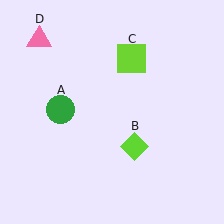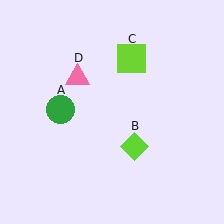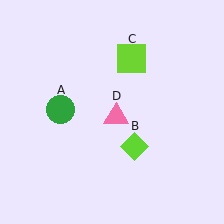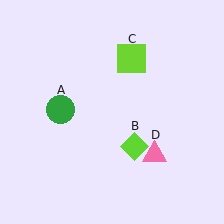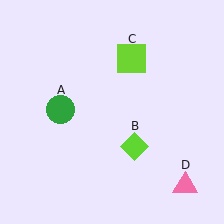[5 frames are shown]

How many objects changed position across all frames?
1 object changed position: pink triangle (object D).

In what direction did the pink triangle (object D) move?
The pink triangle (object D) moved down and to the right.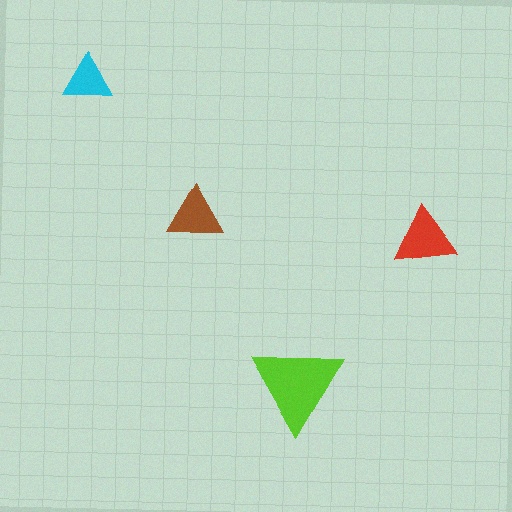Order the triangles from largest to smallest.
the lime one, the red one, the brown one, the cyan one.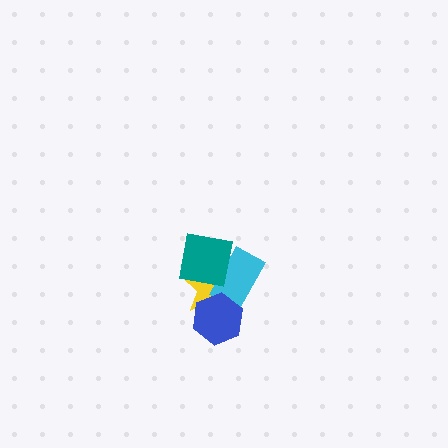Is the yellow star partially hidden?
Yes, it is partially covered by another shape.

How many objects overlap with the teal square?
2 objects overlap with the teal square.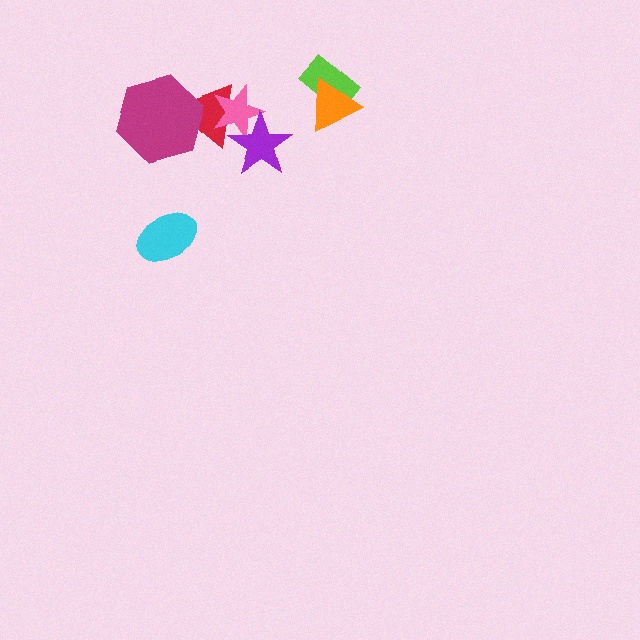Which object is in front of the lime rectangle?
The orange triangle is in front of the lime rectangle.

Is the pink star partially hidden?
Yes, it is partially covered by another shape.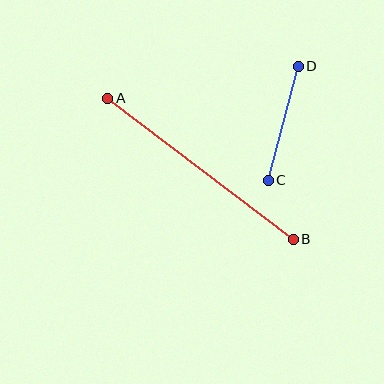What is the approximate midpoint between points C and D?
The midpoint is at approximately (283, 123) pixels.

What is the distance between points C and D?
The distance is approximately 118 pixels.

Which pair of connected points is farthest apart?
Points A and B are farthest apart.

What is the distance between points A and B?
The distance is approximately 233 pixels.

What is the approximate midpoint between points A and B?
The midpoint is at approximately (201, 169) pixels.